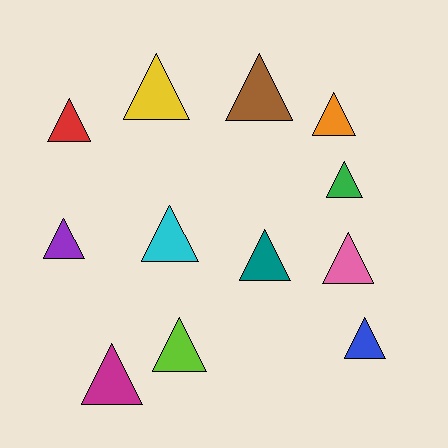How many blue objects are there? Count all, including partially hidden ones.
There is 1 blue object.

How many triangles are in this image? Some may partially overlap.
There are 12 triangles.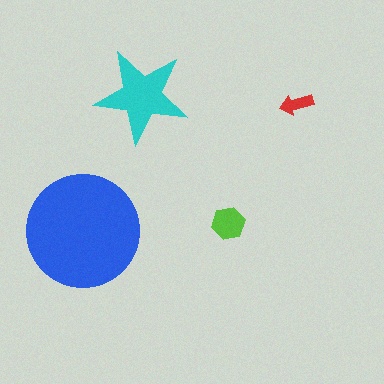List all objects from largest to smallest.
The blue circle, the cyan star, the lime hexagon, the red arrow.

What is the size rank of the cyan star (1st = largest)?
2nd.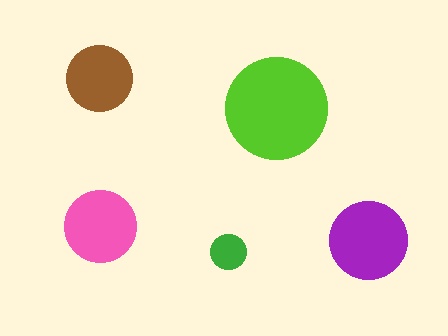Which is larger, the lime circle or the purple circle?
The lime one.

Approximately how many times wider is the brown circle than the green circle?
About 2 times wider.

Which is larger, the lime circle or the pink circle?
The lime one.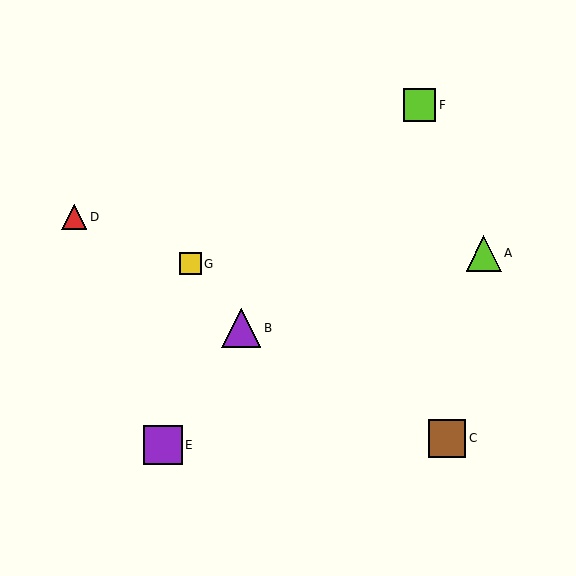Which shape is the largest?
The purple triangle (labeled B) is the largest.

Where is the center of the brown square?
The center of the brown square is at (447, 438).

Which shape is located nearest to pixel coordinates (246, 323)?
The purple triangle (labeled B) at (241, 328) is nearest to that location.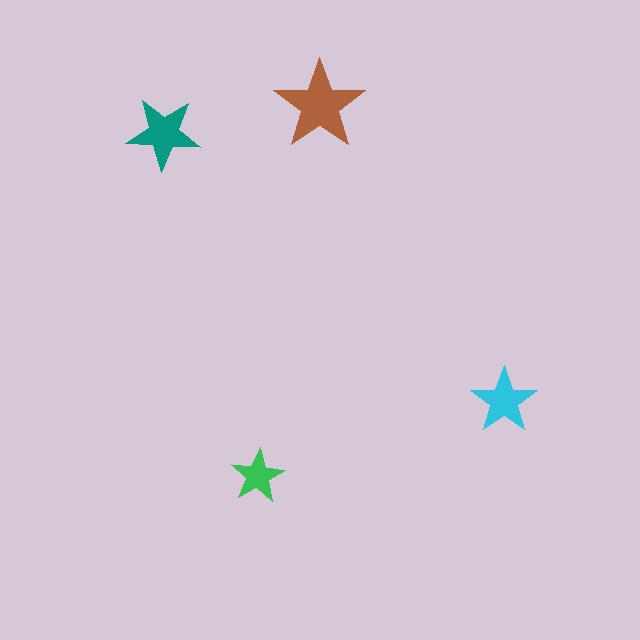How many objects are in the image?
There are 4 objects in the image.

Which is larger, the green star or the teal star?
The teal one.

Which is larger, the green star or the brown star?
The brown one.